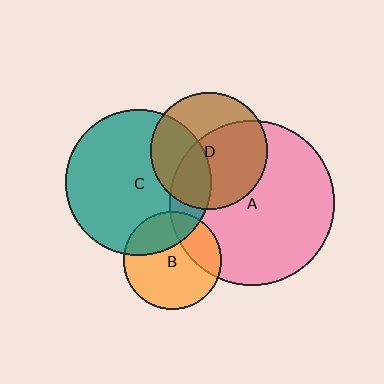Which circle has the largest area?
Circle A (pink).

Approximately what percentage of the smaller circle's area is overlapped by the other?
Approximately 30%.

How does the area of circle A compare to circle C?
Approximately 1.3 times.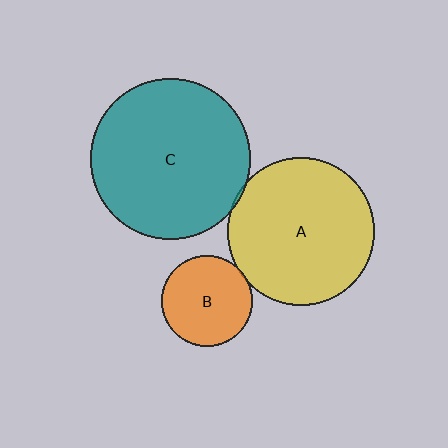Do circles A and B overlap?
Yes.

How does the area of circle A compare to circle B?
Approximately 2.7 times.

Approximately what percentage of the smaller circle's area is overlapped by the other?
Approximately 5%.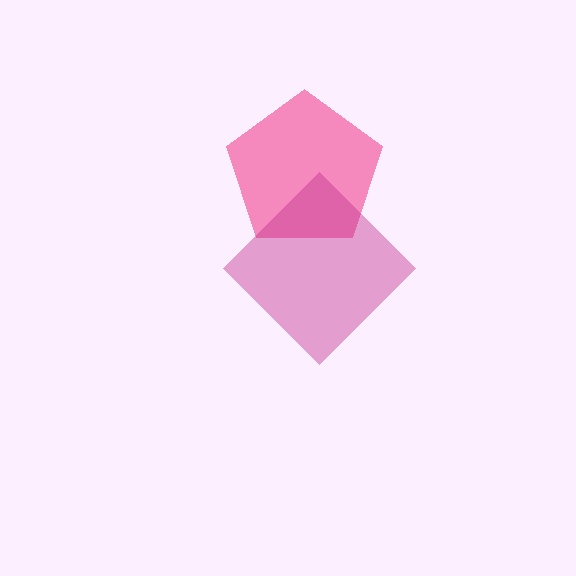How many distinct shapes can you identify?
There are 2 distinct shapes: a pink pentagon, a magenta diamond.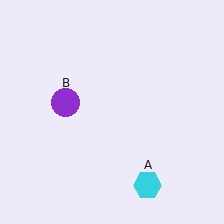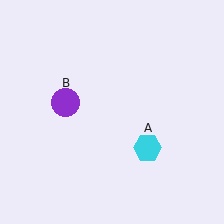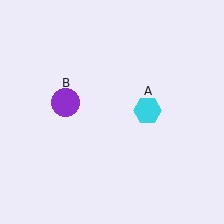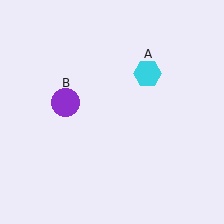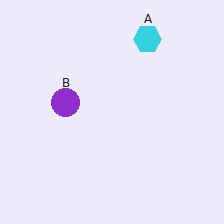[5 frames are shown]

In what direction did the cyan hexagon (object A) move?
The cyan hexagon (object A) moved up.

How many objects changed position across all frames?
1 object changed position: cyan hexagon (object A).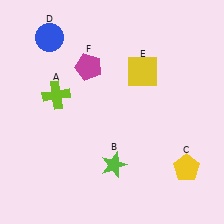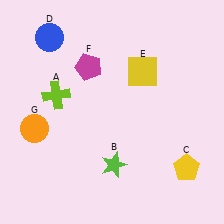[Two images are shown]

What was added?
An orange circle (G) was added in Image 2.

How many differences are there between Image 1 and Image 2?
There is 1 difference between the two images.